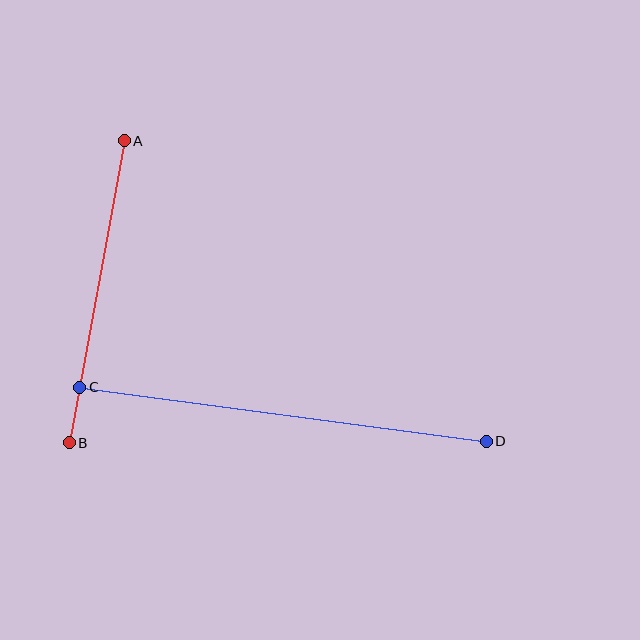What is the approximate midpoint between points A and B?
The midpoint is at approximately (97, 292) pixels.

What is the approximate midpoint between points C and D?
The midpoint is at approximately (283, 414) pixels.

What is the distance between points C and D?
The distance is approximately 410 pixels.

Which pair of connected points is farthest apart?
Points C and D are farthest apart.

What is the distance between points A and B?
The distance is approximately 307 pixels.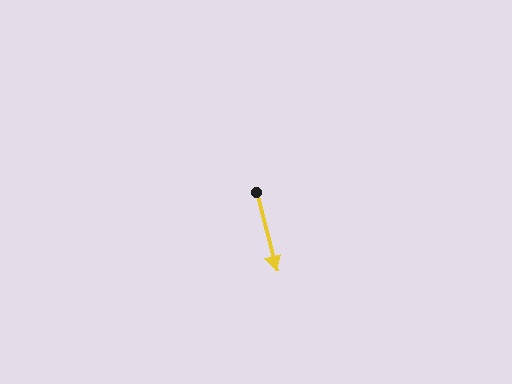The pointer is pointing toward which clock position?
Roughly 6 o'clock.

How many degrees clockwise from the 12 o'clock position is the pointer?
Approximately 165 degrees.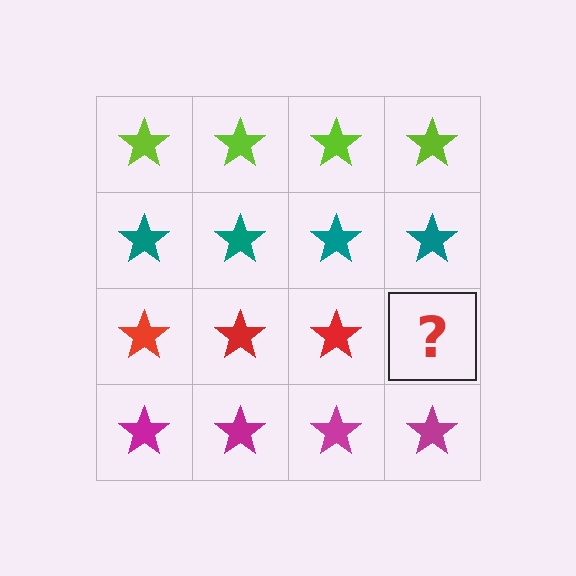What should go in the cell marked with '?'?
The missing cell should contain a red star.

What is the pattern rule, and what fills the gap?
The rule is that each row has a consistent color. The gap should be filled with a red star.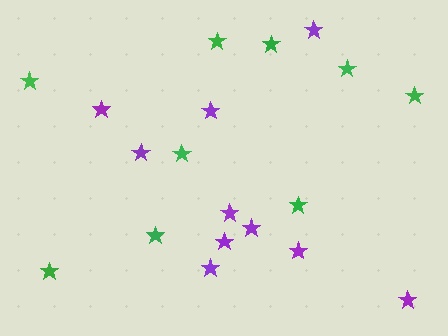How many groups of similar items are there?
There are 2 groups: one group of purple stars (10) and one group of green stars (9).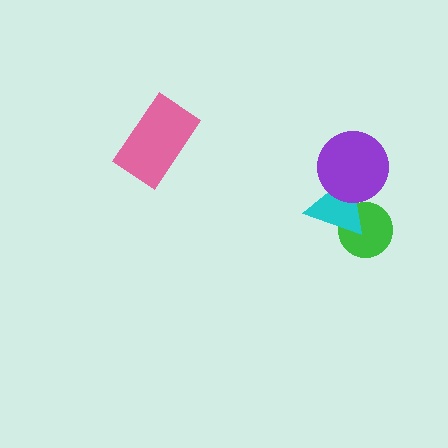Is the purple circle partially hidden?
No, no other shape covers it.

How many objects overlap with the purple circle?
1 object overlaps with the purple circle.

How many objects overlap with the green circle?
1 object overlaps with the green circle.